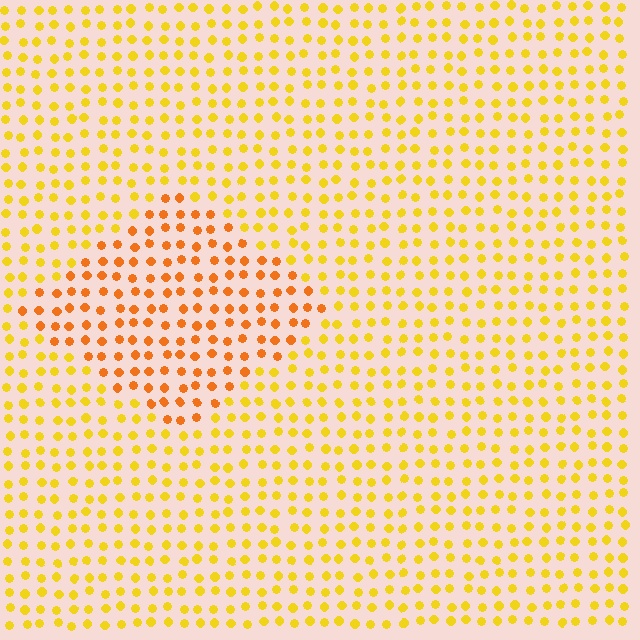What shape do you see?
I see a diamond.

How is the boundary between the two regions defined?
The boundary is defined purely by a slight shift in hue (about 27 degrees). Spacing, size, and orientation are identical on both sides.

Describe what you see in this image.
The image is filled with small yellow elements in a uniform arrangement. A diamond-shaped region is visible where the elements are tinted to a slightly different hue, forming a subtle color boundary.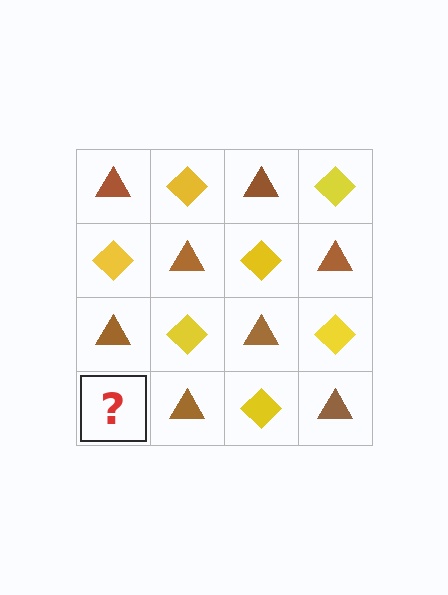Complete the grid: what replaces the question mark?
The question mark should be replaced with a yellow diamond.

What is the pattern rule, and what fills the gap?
The rule is that it alternates brown triangle and yellow diamond in a checkerboard pattern. The gap should be filled with a yellow diamond.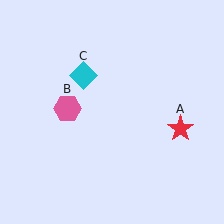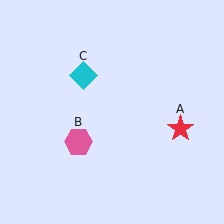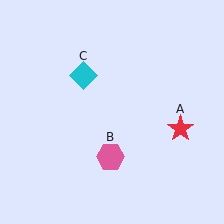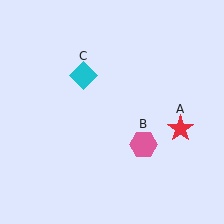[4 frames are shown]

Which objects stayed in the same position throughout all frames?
Red star (object A) and cyan diamond (object C) remained stationary.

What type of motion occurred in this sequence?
The pink hexagon (object B) rotated counterclockwise around the center of the scene.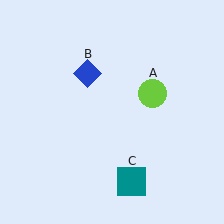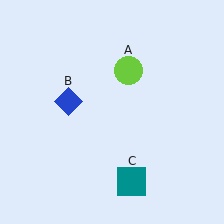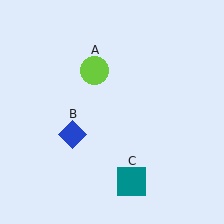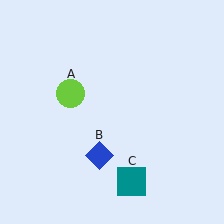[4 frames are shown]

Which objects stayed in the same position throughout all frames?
Teal square (object C) remained stationary.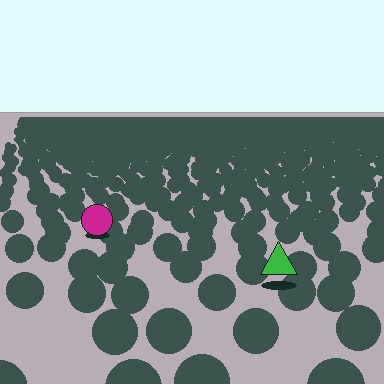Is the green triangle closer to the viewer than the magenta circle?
Yes. The green triangle is closer — you can tell from the texture gradient: the ground texture is coarser near it.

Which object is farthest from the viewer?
The magenta circle is farthest from the viewer. It appears smaller and the ground texture around it is denser.